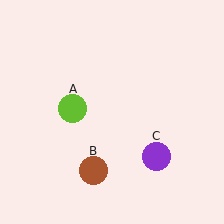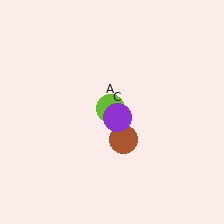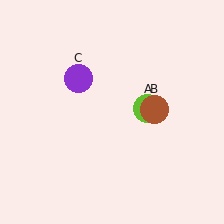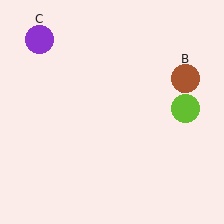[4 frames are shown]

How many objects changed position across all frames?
3 objects changed position: lime circle (object A), brown circle (object B), purple circle (object C).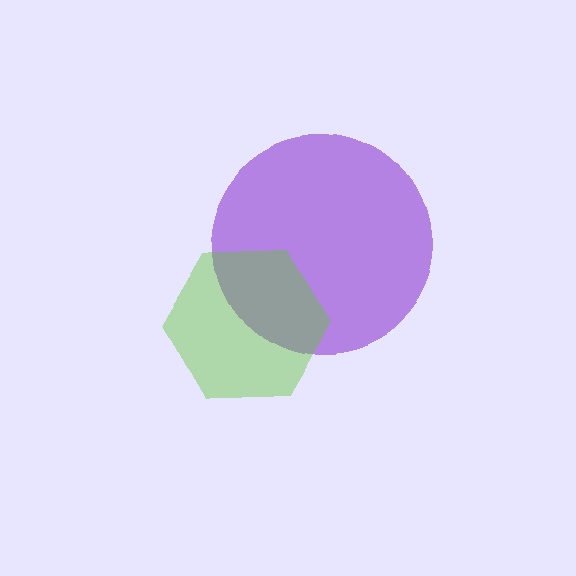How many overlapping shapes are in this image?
There are 2 overlapping shapes in the image.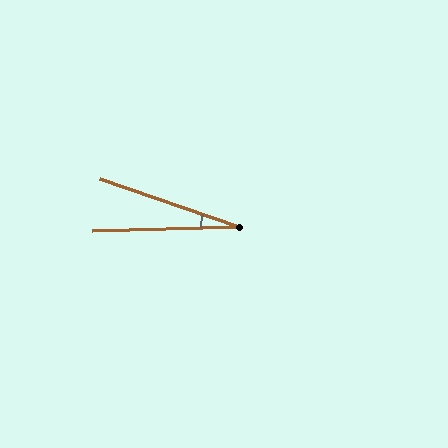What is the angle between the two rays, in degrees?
Approximately 21 degrees.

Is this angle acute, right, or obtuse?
It is acute.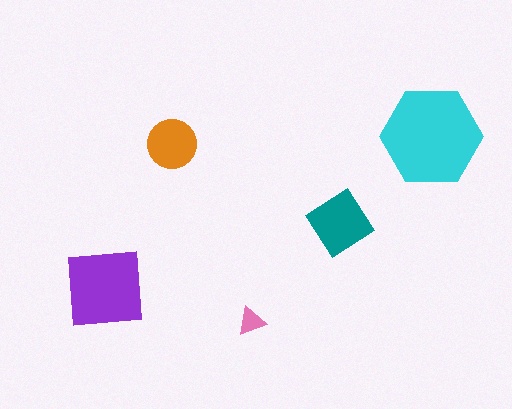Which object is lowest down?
The pink triangle is bottommost.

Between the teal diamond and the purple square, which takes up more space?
The purple square.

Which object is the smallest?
The pink triangle.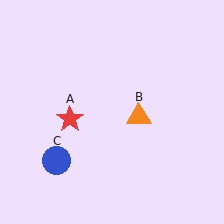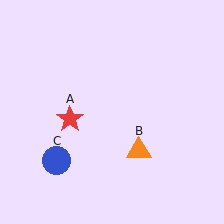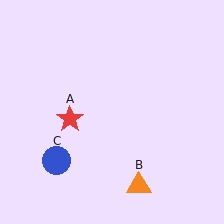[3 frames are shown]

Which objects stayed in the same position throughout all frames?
Red star (object A) and blue circle (object C) remained stationary.